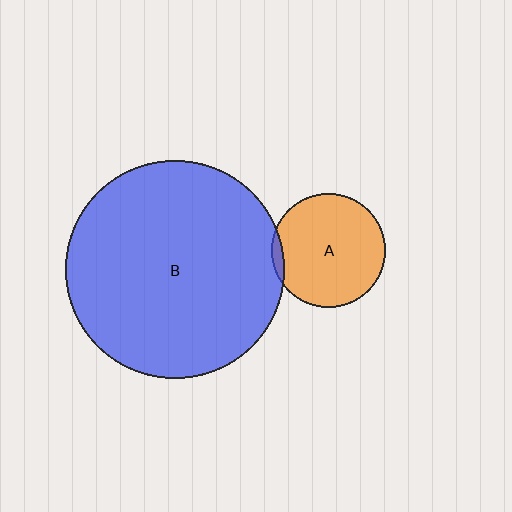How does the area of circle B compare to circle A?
Approximately 3.7 times.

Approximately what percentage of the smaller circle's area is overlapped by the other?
Approximately 5%.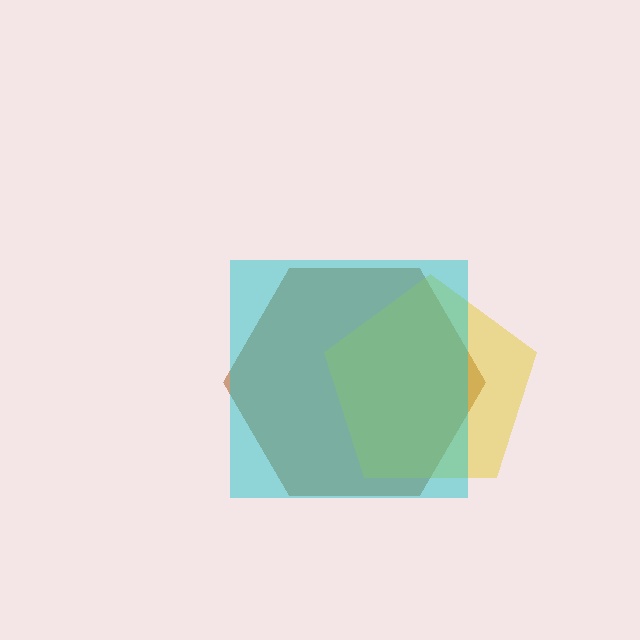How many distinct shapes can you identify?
There are 3 distinct shapes: a brown hexagon, a yellow pentagon, a cyan square.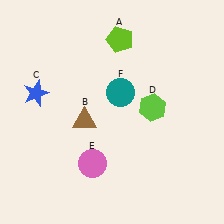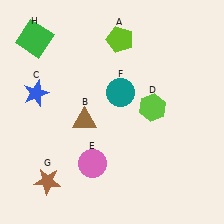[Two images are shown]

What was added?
A brown star (G), a green square (H) were added in Image 2.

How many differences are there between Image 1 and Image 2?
There are 2 differences between the two images.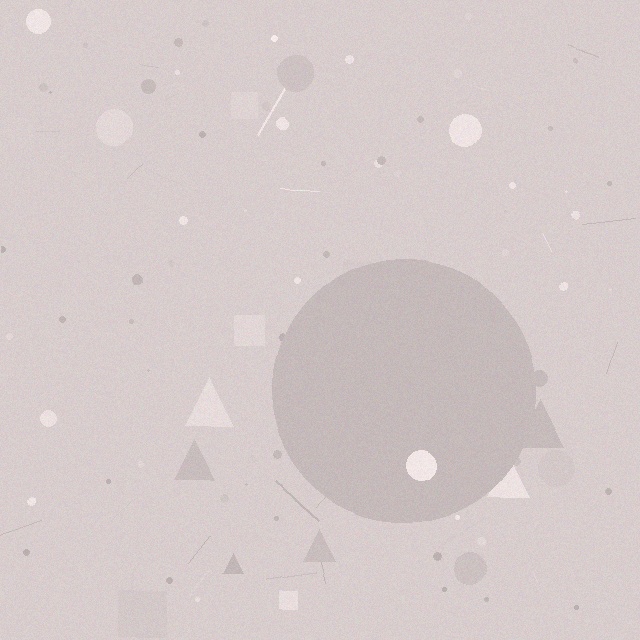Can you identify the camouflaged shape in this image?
The camouflaged shape is a circle.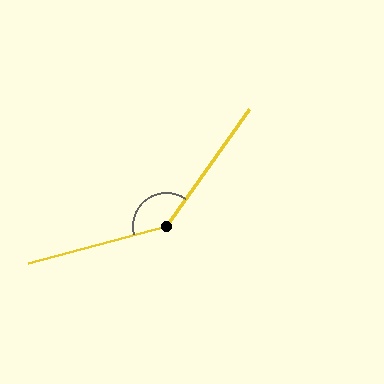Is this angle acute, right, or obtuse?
It is obtuse.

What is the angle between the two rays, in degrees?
Approximately 140 degrees.